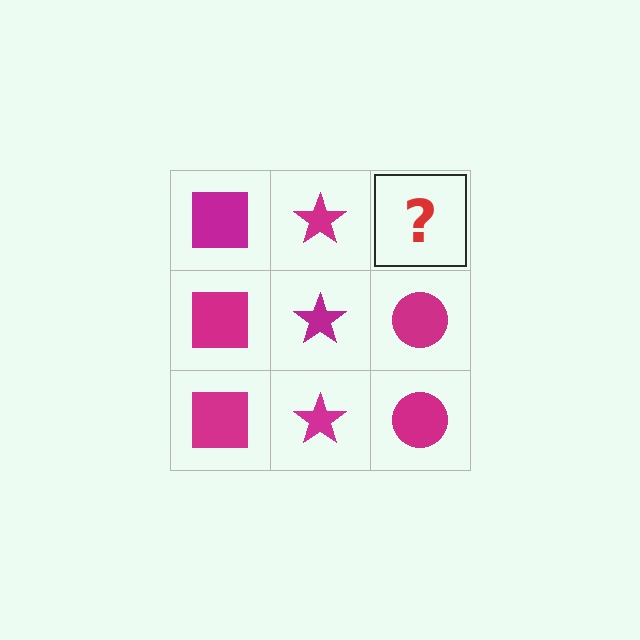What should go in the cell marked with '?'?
The missing cell should contain a magenta circle.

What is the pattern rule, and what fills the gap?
The rule is that each column has a consistent shape. The gap should be filled with a magenta circle.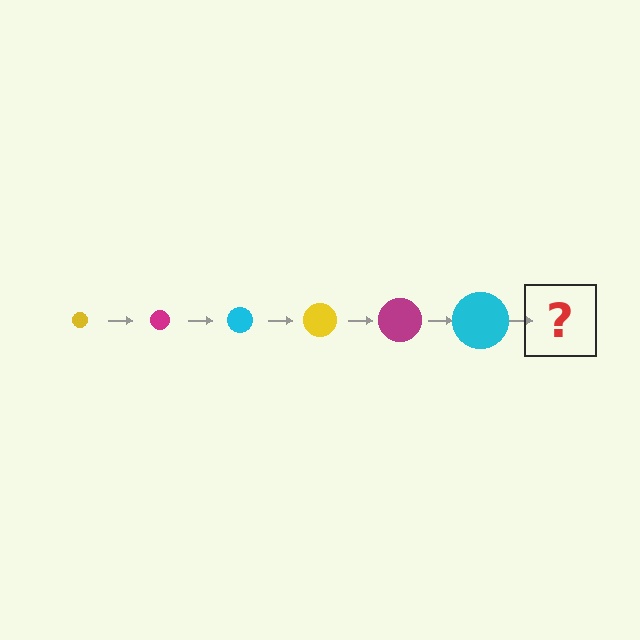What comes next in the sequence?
The next element should be a yellow circle, larger than the previous one.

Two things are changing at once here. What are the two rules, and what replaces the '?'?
The two rules are that the circle grows larger each step and the color cycles through yellow, magenta, and cyan. The '?' should be a yellow circle, larger than the previous one.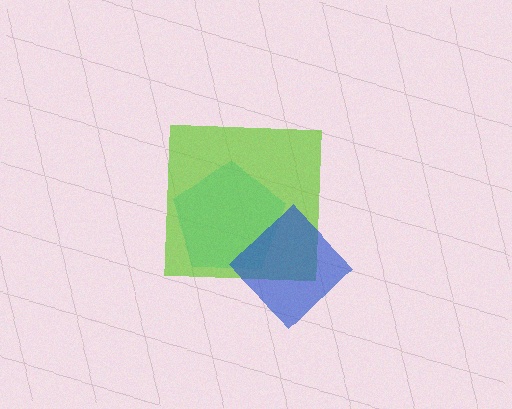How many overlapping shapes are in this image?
There are 3 overlapping shapes in the image.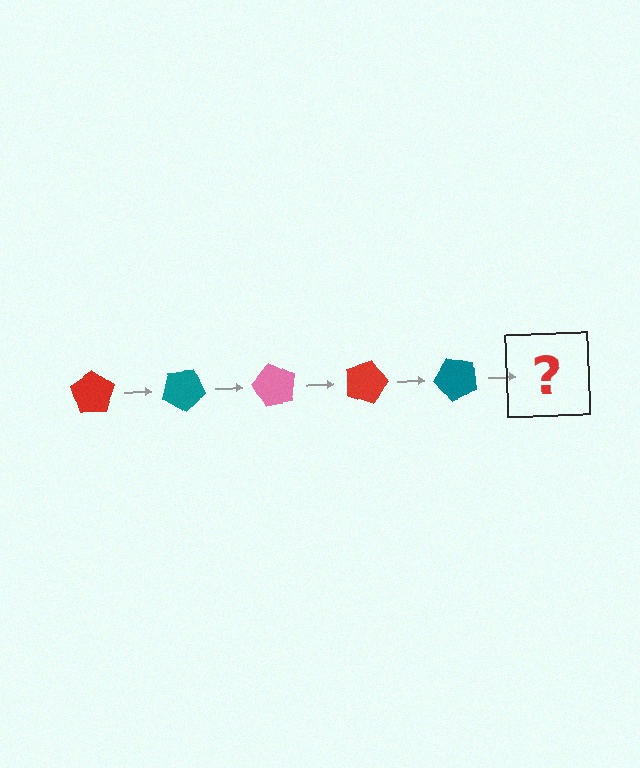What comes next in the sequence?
The next element should be a pink pentagon, rotated 150 degrees from the start.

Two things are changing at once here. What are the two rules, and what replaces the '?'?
The two rules are that it rotates 30 degrees each step and the color cycles through red, teal, and pink. The '?' should be a pink pentagon, rotated 150 degrees from the start.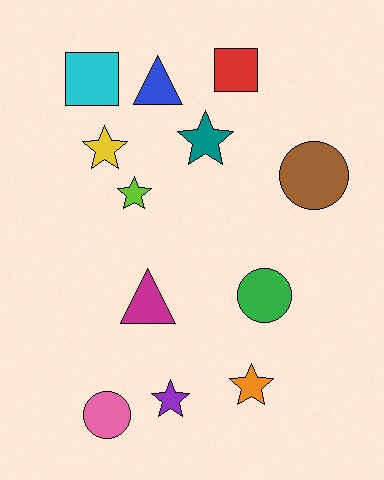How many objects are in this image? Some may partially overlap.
There are 12 objects.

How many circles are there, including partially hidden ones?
There are 3 circles.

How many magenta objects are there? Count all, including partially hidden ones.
There is 1 magenta object.